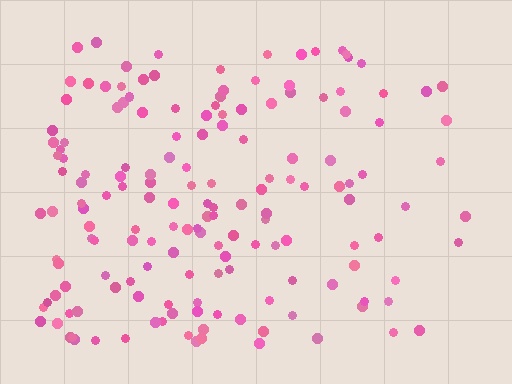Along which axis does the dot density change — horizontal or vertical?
Horizontal.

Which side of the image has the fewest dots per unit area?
The right.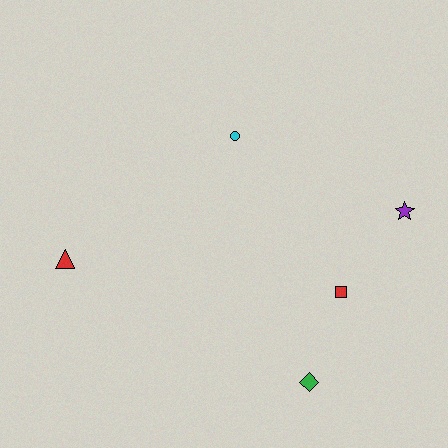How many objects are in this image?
There are 5 objects.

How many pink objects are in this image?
There are no pink objects.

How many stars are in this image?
There is 1 star.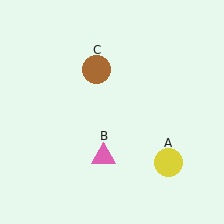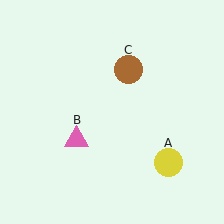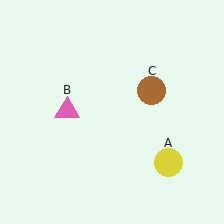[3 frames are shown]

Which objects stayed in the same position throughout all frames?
Yellow circle (object A) remained stationary.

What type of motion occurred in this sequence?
The pink triangle (object B), brown circle (object C) rotated clockwise around the center of the scene.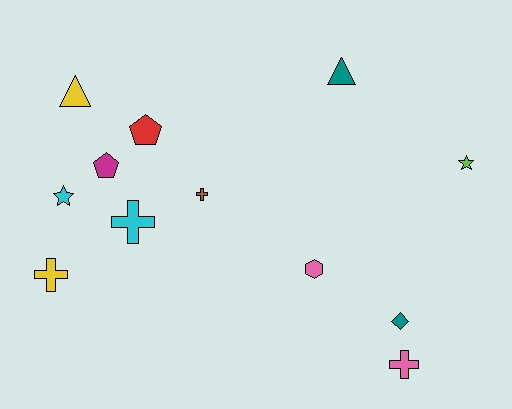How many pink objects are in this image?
There are 2 pink objects.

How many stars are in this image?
There are 2 stars.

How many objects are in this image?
There are 12 objects.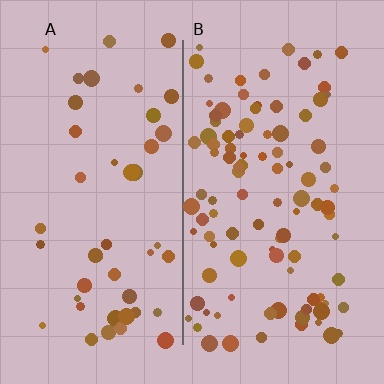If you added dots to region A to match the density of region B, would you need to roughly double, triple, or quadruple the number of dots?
Approximately double.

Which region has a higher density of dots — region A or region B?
B (the right).